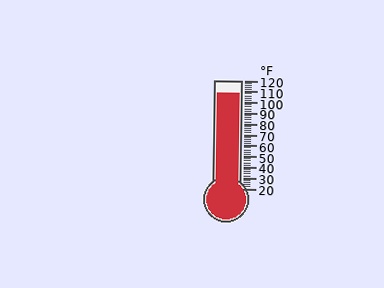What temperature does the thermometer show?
The thermometer shows approximately 108°F.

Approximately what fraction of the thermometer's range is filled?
The thermometer is filled to approximately 90% of its range.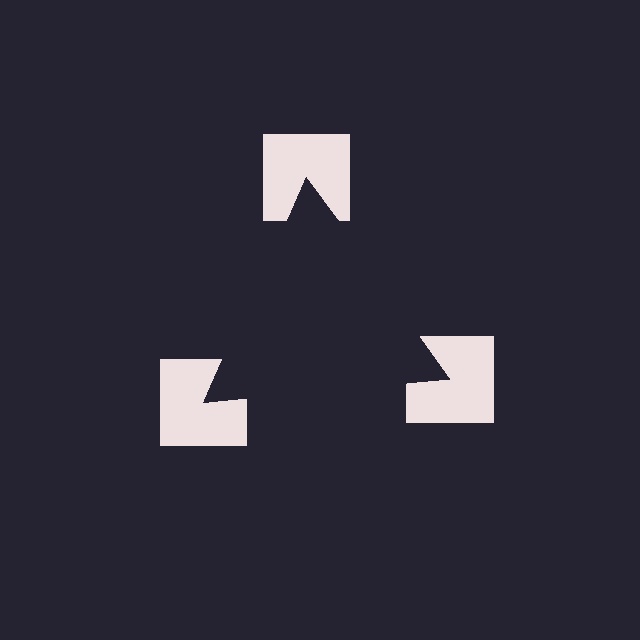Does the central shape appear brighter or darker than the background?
It typically appears slightly darker than the background, even though no actual brightness change is drawn.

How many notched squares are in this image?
There are 3 — one at each vertex of the illusory triangle.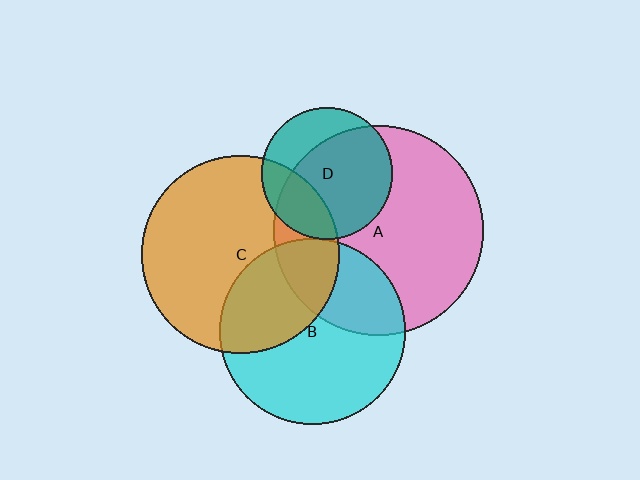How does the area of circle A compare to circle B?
Approximately 1.3 times.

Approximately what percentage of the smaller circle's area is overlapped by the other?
Approximately 70%.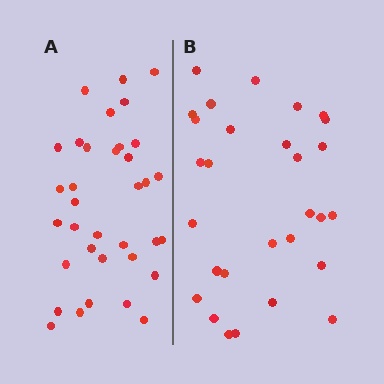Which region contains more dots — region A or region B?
Region A (the left region) has more dots.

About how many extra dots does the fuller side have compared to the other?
Region A has about 6 more dots than region B.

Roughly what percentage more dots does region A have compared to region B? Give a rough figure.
About 20% more.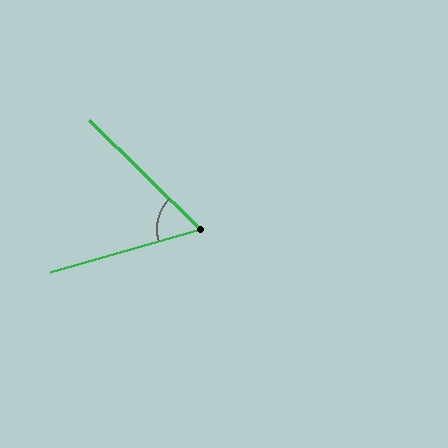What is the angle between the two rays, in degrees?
Approximately 60 degrees.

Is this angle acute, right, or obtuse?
It is acute.